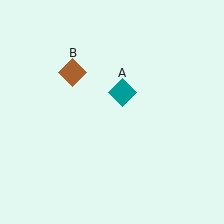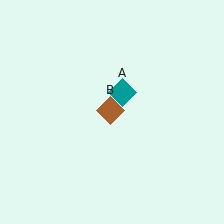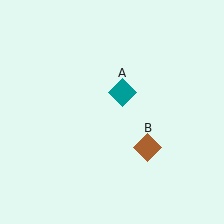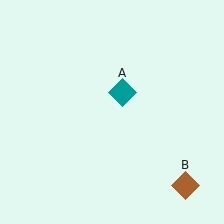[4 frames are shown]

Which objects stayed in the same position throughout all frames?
Teal diamond (object A) remained stationary.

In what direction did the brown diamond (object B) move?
The brown diamond (object B) moved down and to the right.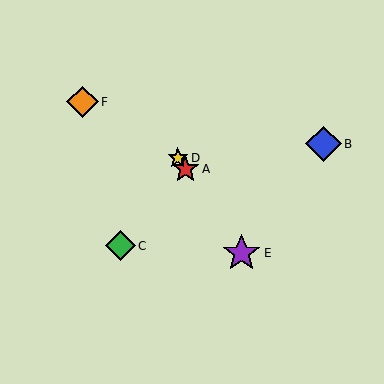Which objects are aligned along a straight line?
Objects A, D, E are aligned along a straight line.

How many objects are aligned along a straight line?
3 objects (A, D, E) are aligned along a straight line.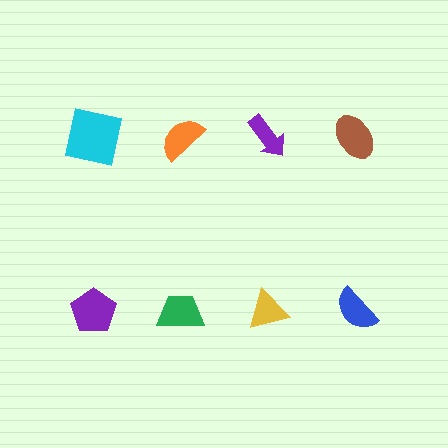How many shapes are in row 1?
4 shapes.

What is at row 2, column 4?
A blue semicircle.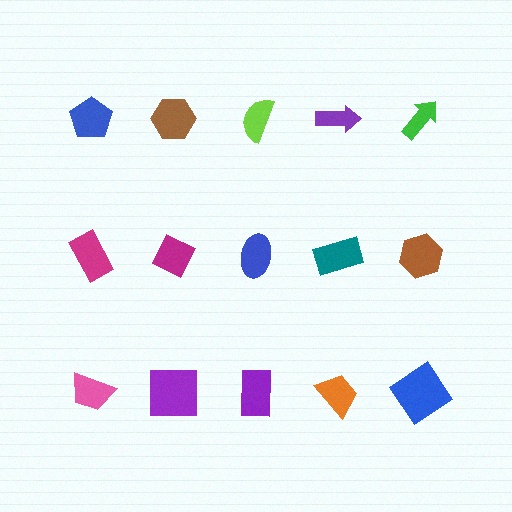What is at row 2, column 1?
A magenta rectangle.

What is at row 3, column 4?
An orange trapezoid.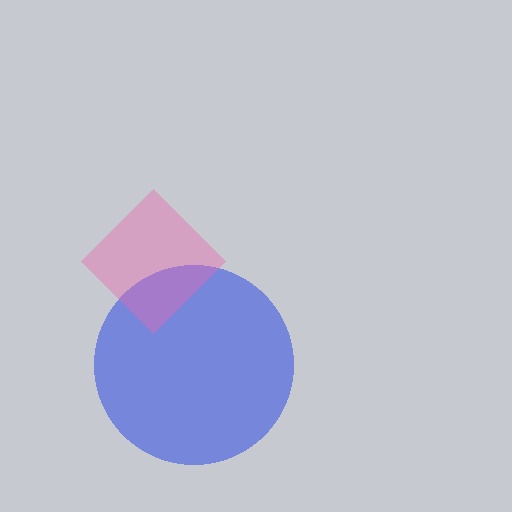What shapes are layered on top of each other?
The layered shapes are: a blue circle, a pink diamond.